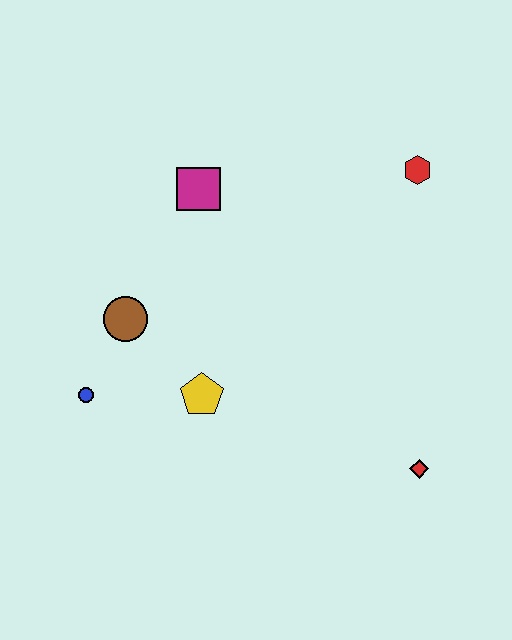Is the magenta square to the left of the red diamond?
Yes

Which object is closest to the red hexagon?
The magenta square is closest to the red hexagon.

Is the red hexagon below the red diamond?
No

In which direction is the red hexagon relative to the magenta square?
The red hexagon is to the right of the magenta square.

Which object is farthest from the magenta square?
The red diamond is farthest from the magenta square.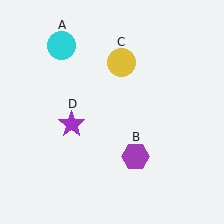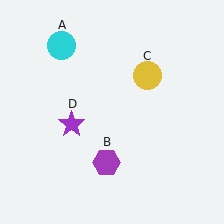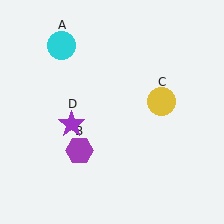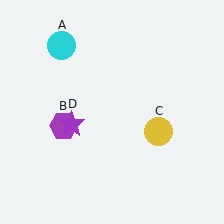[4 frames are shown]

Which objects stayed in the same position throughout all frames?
Cyan circle (object A) and purple star (object D) remained stationary.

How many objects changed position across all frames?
2 objects changed position: purple hexagon (object B), yellow circle (object C).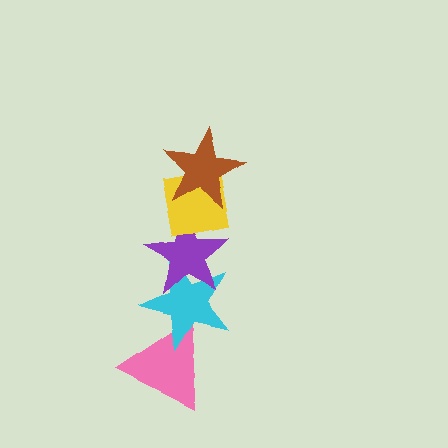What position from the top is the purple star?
The purple star is 3rd from the top.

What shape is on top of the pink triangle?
The cyan star is on top of the pink triangle.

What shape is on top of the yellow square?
The brown star is on top of the yellow square.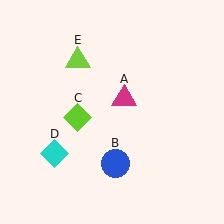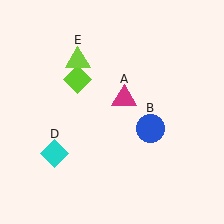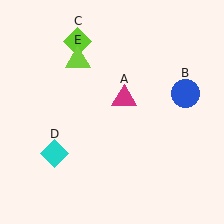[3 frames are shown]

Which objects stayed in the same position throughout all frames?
Magenta triangle (object A) and cyan diamond (object D) and lime triangle (object E) remained stationary.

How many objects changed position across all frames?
2 objects changed position: blue circle (object B), lime diamond (object C).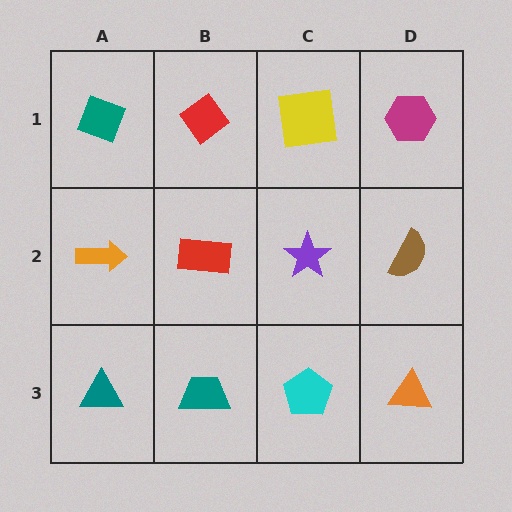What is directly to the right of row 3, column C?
An orange triangle.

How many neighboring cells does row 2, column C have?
4.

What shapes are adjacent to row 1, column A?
An orange arrow (row 2, column A), a red diamond (row 1, column B).